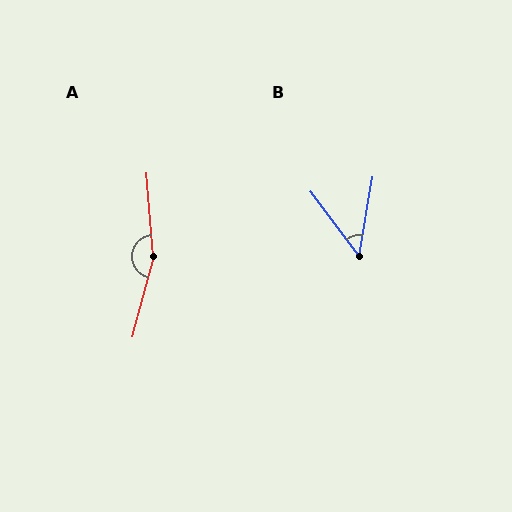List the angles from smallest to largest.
B (47°), A (160°).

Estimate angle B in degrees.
Approximately 47 degrees.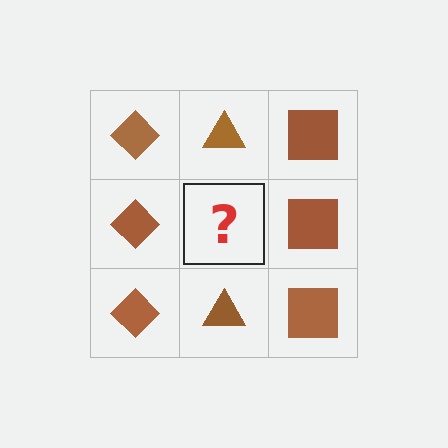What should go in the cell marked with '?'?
The missing cell should contain a brown triangle.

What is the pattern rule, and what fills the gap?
The rule is that each column has a consistent shape. The gap should be filled with a brown triangle.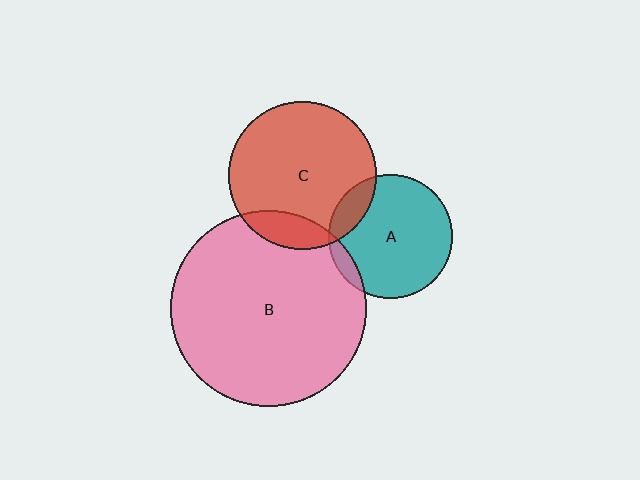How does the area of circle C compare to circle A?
Approximately 1.4 times.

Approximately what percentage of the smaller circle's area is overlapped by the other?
Approximately 15%.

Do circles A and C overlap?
Yes.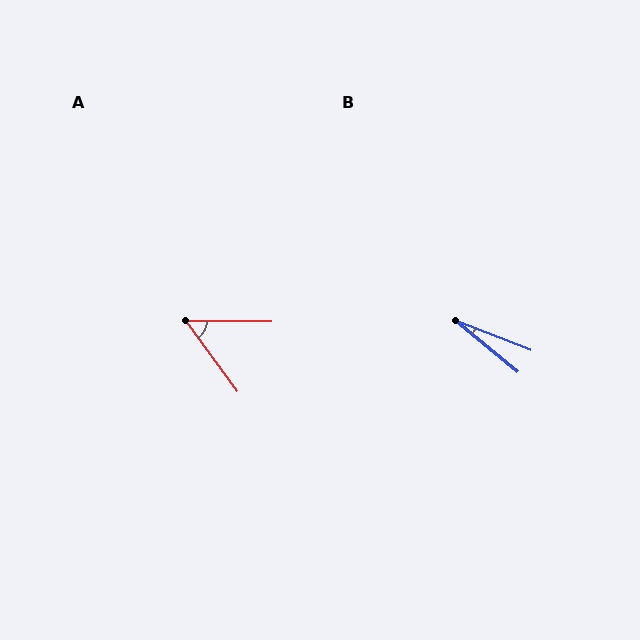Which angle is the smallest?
B, at approximately 18 degrees.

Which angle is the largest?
A, at approximately 53 degrees.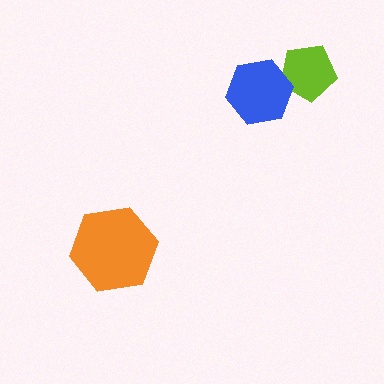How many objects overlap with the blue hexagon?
1 object overlaps with the blue hexagon.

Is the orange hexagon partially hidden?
No, no other shape covers it.